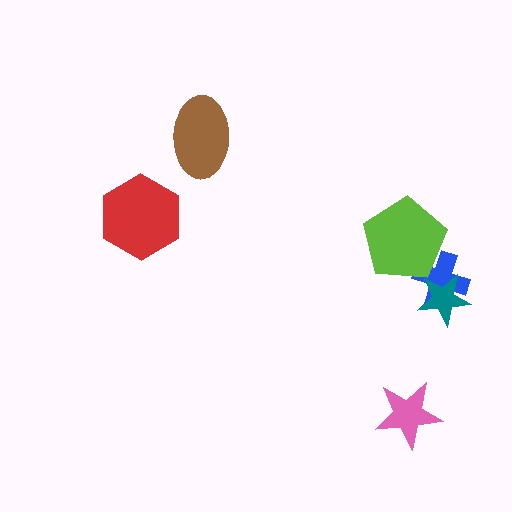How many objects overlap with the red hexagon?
0 objects overlap with the red hexagon.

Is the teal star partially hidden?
No, no other shape covers it.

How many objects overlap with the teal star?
1 object overlaps with the teal star.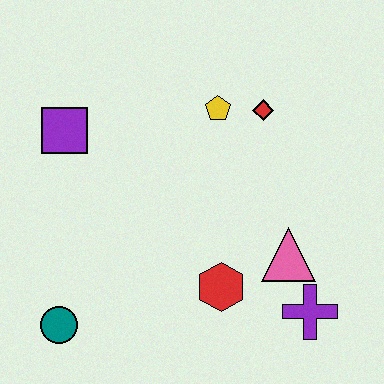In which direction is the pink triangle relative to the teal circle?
The pink triangle is to the right of the teal circle.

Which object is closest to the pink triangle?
The purple cross is closest to the pink triangle.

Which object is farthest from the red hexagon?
The purple square is farthest from the red hexagon.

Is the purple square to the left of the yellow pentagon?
Yes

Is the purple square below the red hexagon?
No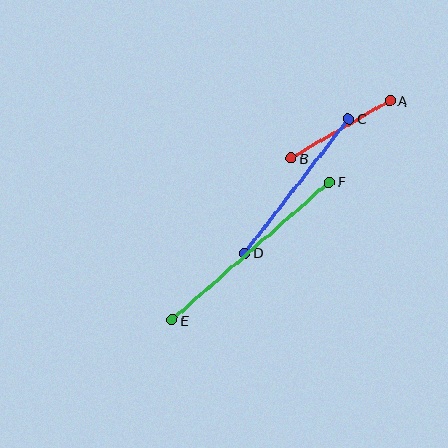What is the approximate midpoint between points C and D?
The midpoint is at approximately (297, 186) pixels.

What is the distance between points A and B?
The distance is approximately 114 pixels.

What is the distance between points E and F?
The distance is approximately 209 pixels.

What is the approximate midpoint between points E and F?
The midpoint is at approximately (251, 251) pixels.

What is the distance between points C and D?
The distance is approximately 170 pixels.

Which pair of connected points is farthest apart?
Points E and F are farthest apart.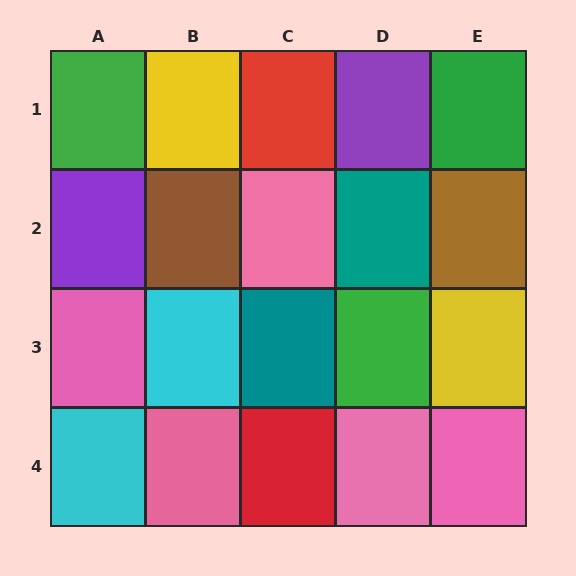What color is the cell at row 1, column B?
Yellow.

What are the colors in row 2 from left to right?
Purple, brown, pink, teal, brown.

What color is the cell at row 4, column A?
Cyan.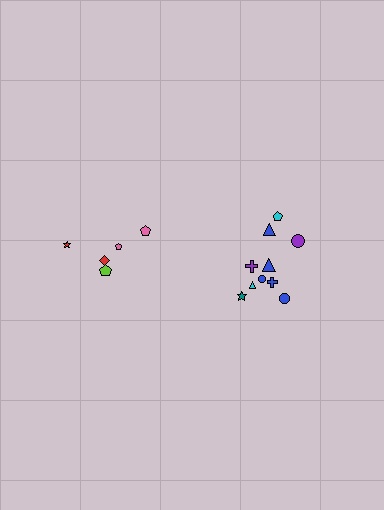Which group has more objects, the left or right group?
The right group.